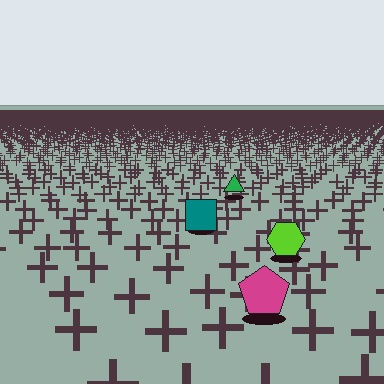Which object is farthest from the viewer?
The green triangle is farthest from the viewer. It appears smaller and the ground texture around it is denser.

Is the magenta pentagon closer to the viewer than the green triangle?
Yes. The magenta pentagon is closer — you can tell from the texture gradient: the ground texture is coarser near it.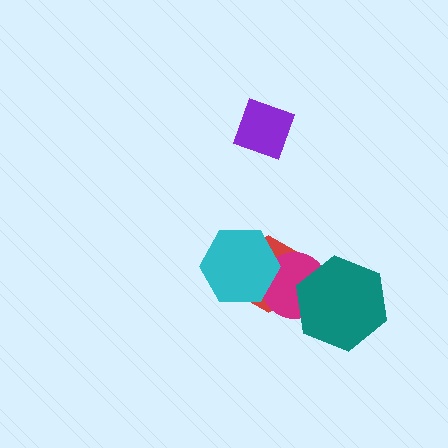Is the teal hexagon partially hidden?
No, no other shape covers it.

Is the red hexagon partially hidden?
Yes, it is partially covered by another shape.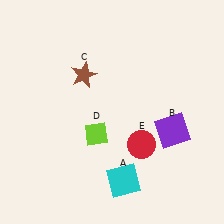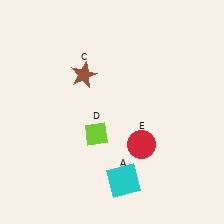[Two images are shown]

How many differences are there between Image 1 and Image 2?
There is 1 difference between the two images.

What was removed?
The purple square (B) was removed in Image 2.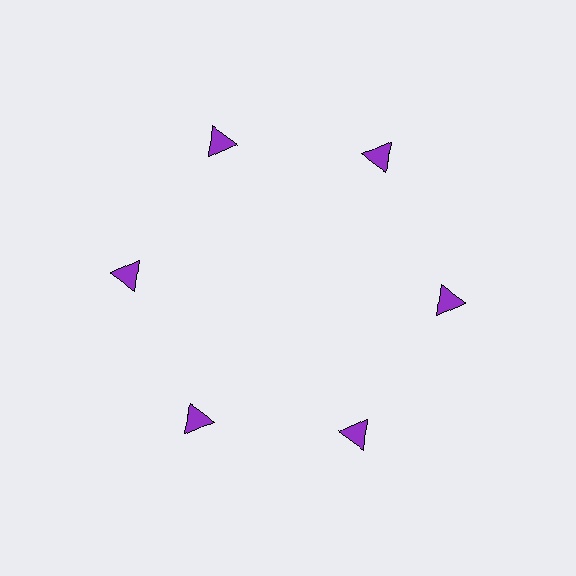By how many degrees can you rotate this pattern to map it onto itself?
The pattern maps onto itself every 60 degrees of rotation.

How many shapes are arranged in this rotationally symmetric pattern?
There are 6 shapes, arranged in 6 groups of 1.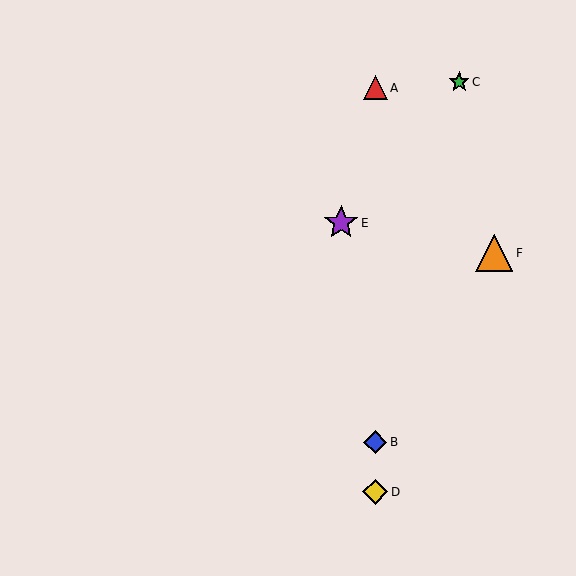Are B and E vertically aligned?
No, B is at x≈375 and E is at x≈341.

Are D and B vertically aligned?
Yes, both are at x≈375.